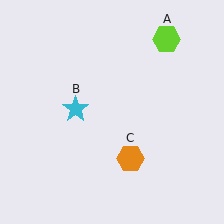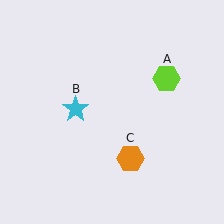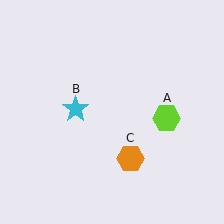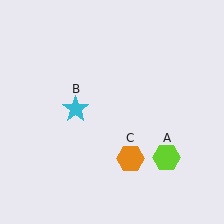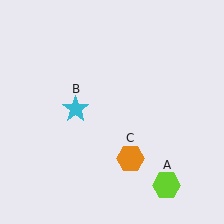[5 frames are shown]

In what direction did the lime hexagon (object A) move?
The lime hexagon (object A) moved down.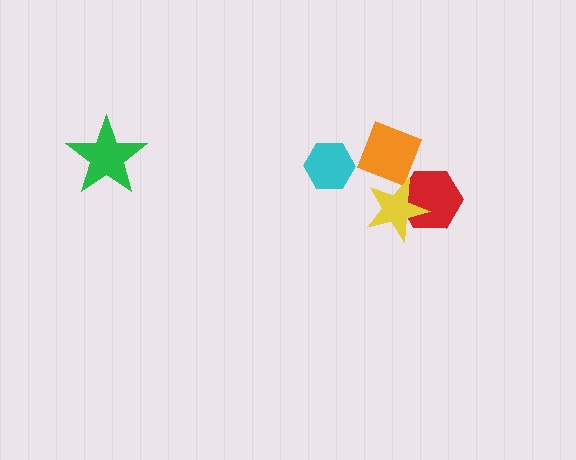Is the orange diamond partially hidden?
Yes, it is partially covered by another shape.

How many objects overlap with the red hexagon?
1 object overlaps with the red hexagon.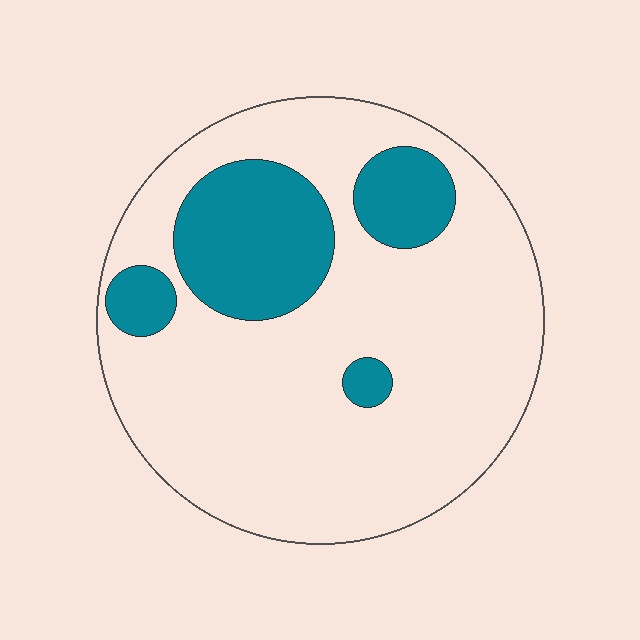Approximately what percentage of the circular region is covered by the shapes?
Approximately 20%.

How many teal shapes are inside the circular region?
4.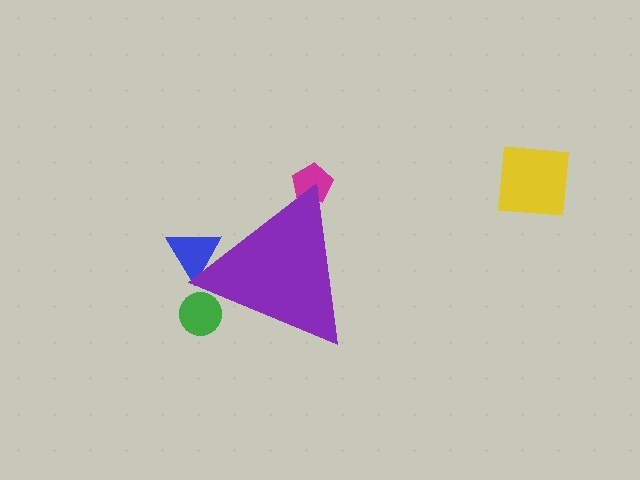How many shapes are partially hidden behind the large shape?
3 shapes are partially hidden.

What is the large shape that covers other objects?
A purple triangle.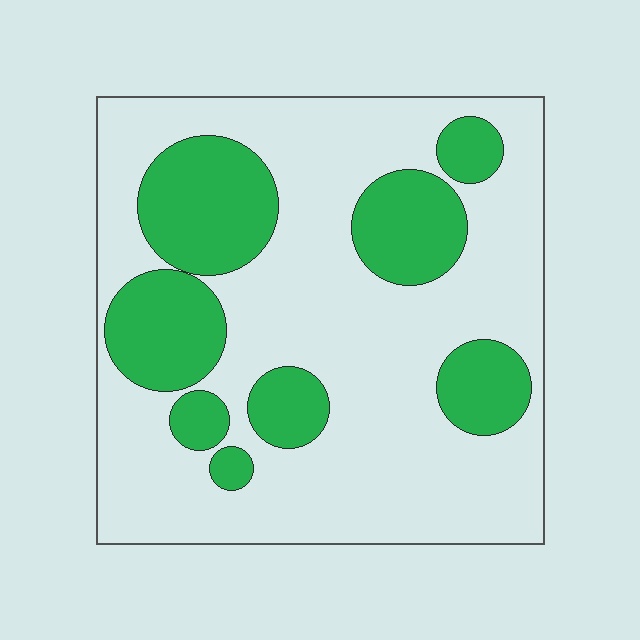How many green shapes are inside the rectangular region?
8.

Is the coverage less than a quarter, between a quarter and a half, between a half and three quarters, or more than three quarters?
Between a quarter and a half.